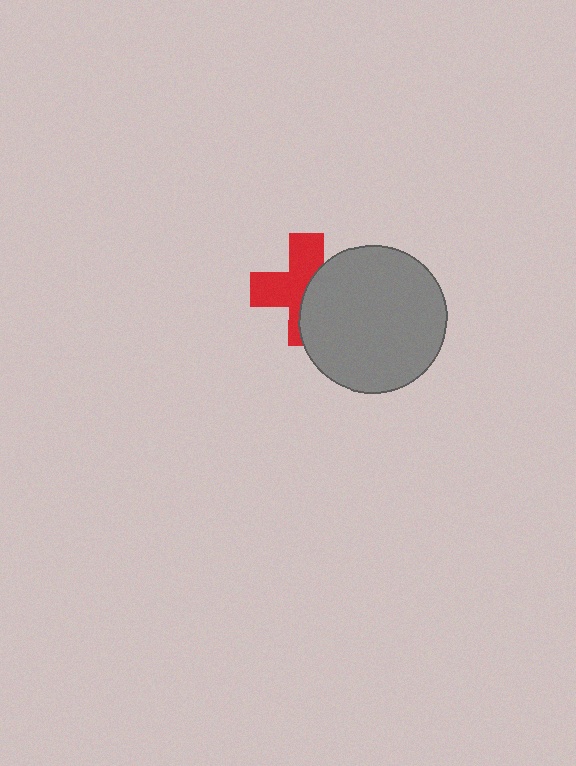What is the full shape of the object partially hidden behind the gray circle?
The partially hidden object is a red cross.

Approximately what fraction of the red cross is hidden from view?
Roughly 44% of the red cross is hidden behind the gray circle.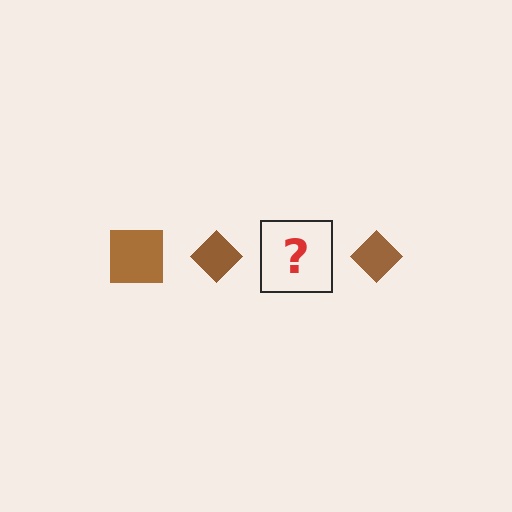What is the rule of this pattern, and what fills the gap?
The rule is that the pattern cycles through square, diamond shapes in brown. The gap should be filled with a brown square.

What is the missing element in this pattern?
The missing element is a brown square.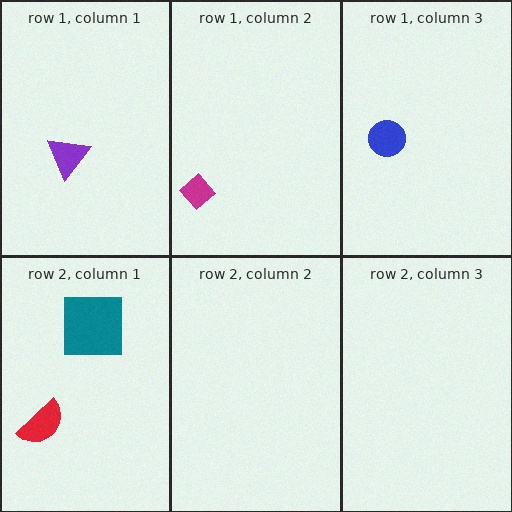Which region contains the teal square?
The row 2, column 1 region.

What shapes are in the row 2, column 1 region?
The red semicircle, the teal square.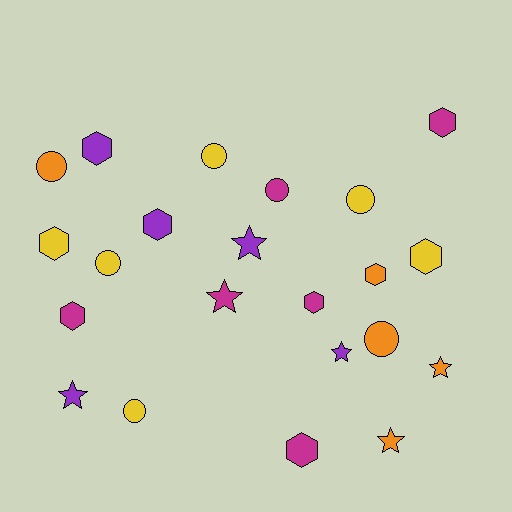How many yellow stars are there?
There are no yellow stars.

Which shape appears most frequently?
Hexagon, with 9 objects.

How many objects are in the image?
There are 22 objects.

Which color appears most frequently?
Yellow, with 6 objects.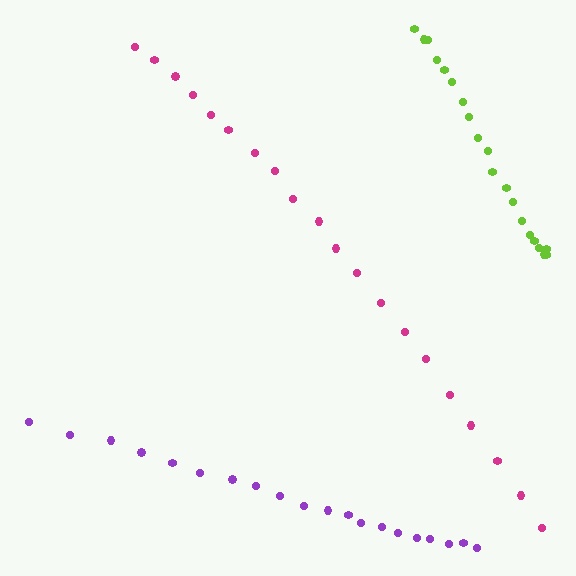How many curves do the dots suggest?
There are 3 distinct paths.